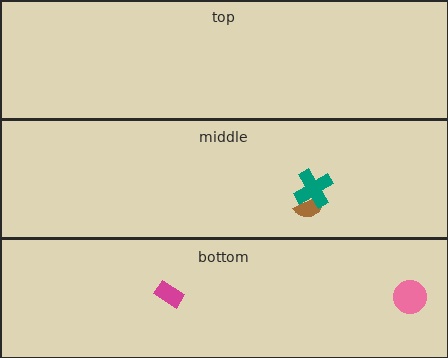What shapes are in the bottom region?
The pink circle, the magenta rectangle.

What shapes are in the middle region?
The brown semicircle, the teal cross.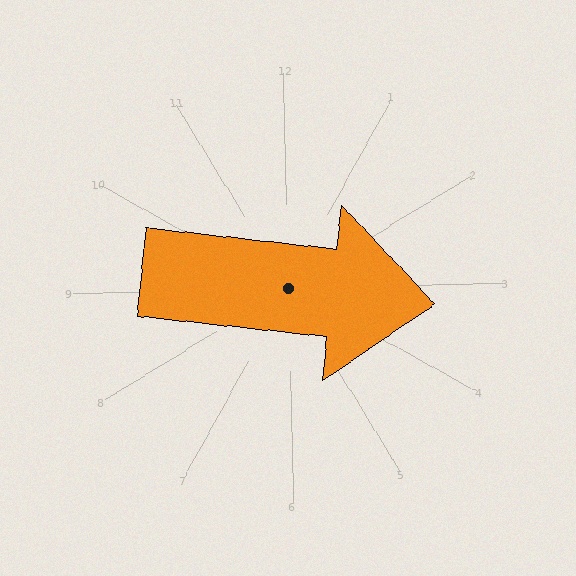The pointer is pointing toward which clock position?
Roughly 3 o'clock.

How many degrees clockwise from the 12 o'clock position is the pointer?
Approximately 98 degrees.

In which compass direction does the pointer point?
East.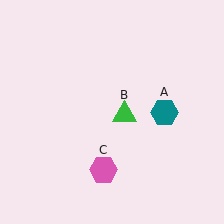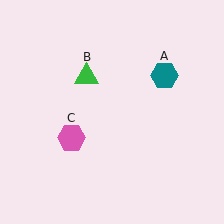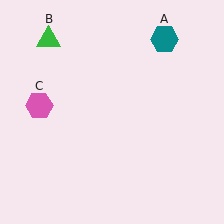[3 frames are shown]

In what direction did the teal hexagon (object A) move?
The teal hexagon (object A) moved up.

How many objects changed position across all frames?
3 objects changed position: teal hexagon (object A), green triangle (object B), pink hexagon (object C).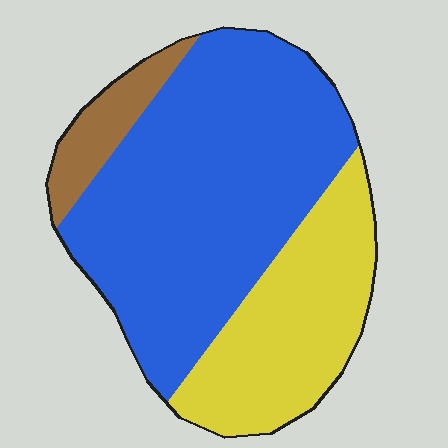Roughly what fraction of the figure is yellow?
Yellow takes up about one third (1/3) of the figure.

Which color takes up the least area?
Brown, at roughly 10%.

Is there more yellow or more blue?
Blue.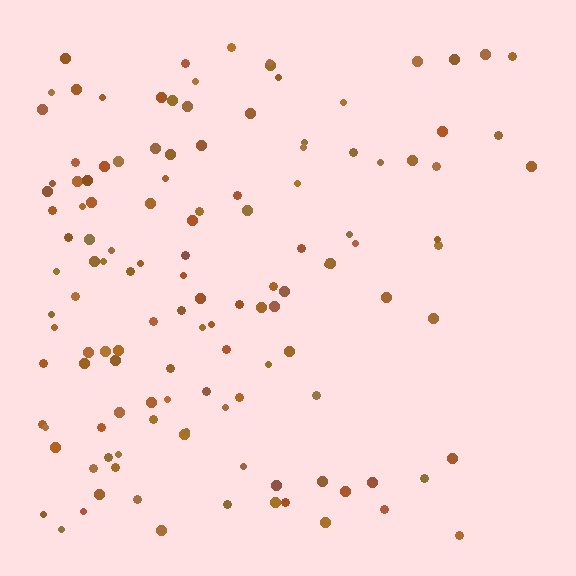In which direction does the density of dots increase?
From right to left, with the left side densest.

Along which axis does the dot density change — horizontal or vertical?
Horizontal.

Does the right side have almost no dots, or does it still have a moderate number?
Still a moderate number, just noticeably fewer than the left.